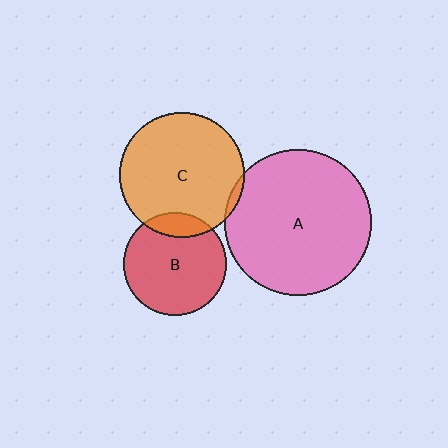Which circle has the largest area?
Circle A (pink).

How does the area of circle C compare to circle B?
Approximately 1.5 times.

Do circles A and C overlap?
Yes.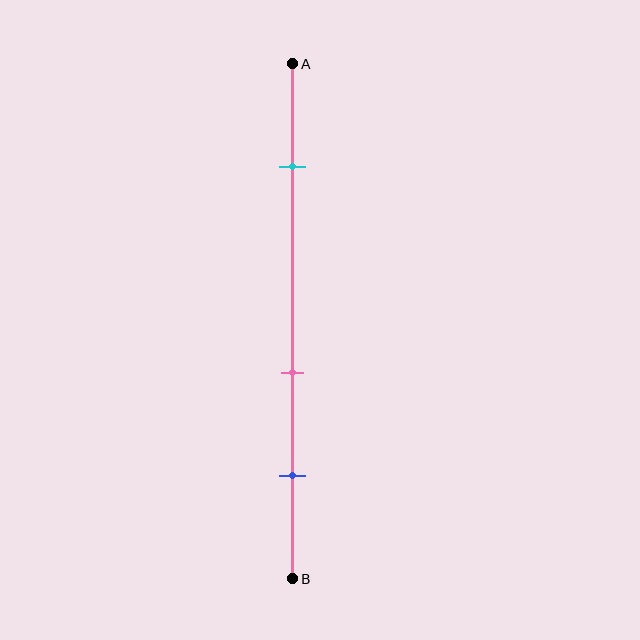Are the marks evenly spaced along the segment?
No, the marks are not evenly spaced.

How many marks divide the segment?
There are 3 marks dividing the segment.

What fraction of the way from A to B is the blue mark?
The blue mark is approximately 80% (0.8) of the way from A to B.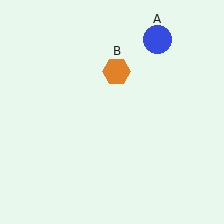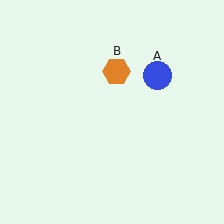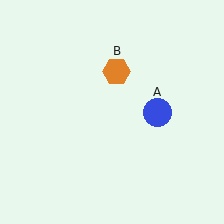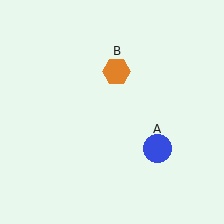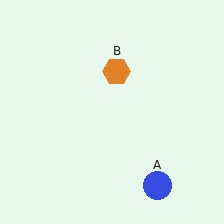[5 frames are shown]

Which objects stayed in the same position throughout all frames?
Orange hexagon (object B) remained stationary.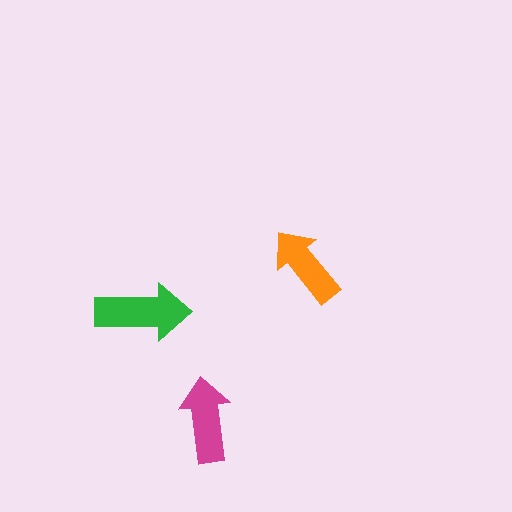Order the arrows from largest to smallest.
the green one, the magenta one, the orange one.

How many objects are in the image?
There are 3 objects in the image.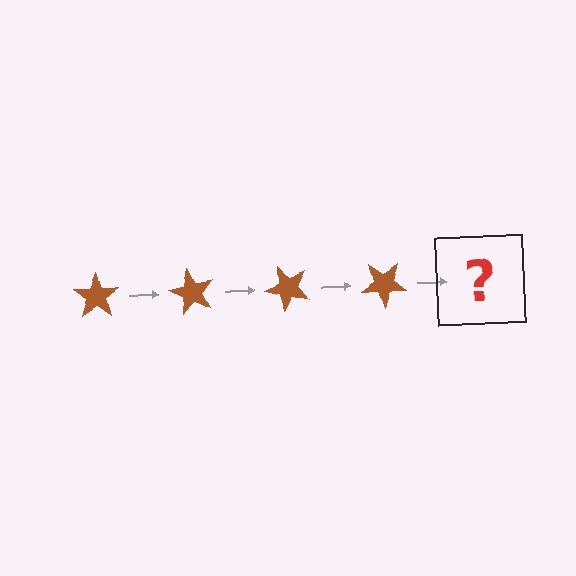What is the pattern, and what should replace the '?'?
The pattern is that the star rotates 60 degrees each step. The '?' should be a brown star rotated 240 degrees.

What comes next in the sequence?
The next element should be a brown star rotated 240 degrees.